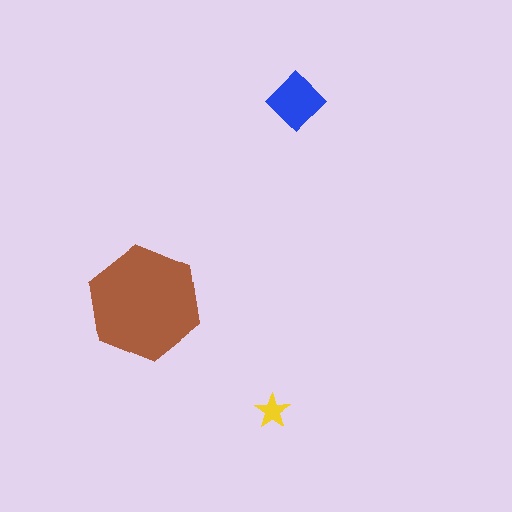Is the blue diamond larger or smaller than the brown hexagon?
Smaller.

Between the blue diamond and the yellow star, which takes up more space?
The blue diamond.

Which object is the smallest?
The yellow star.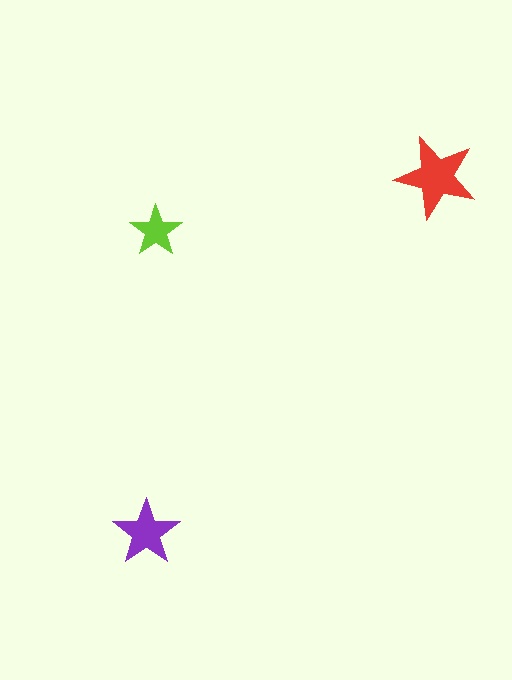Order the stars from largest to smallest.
the red one, the purple one, the lime one.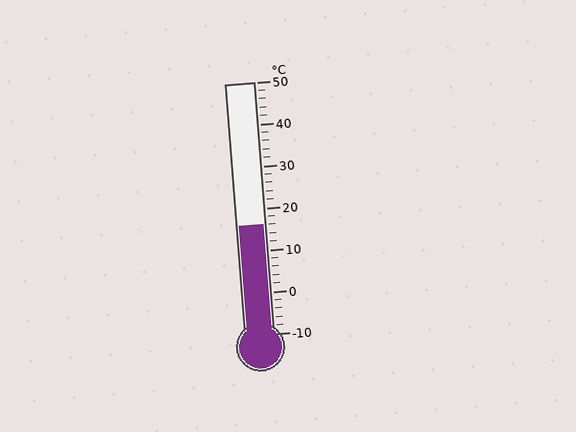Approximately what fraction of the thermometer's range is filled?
The thermometer is filled to approximately 45% of its range.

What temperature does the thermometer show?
The thermometer shows approximately 16°C.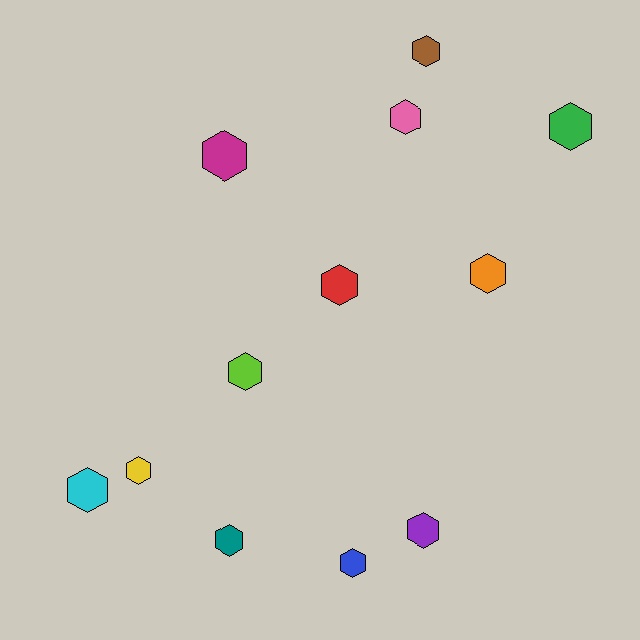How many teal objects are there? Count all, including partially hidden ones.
There is 1 teal object.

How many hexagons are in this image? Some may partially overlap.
There are 12 hexagons.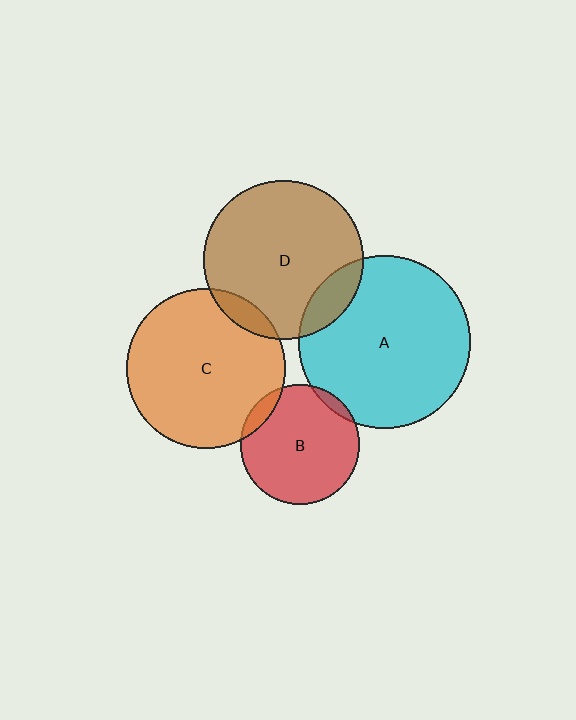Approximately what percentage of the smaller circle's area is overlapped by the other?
Approximately 5%.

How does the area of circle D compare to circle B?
Approximately 1.8 times.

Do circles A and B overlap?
Yes.